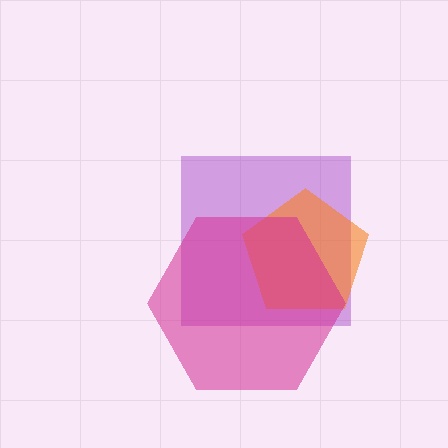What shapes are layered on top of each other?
The layered shapes are: a purple square, an orange pentagon, a magenta hexagon.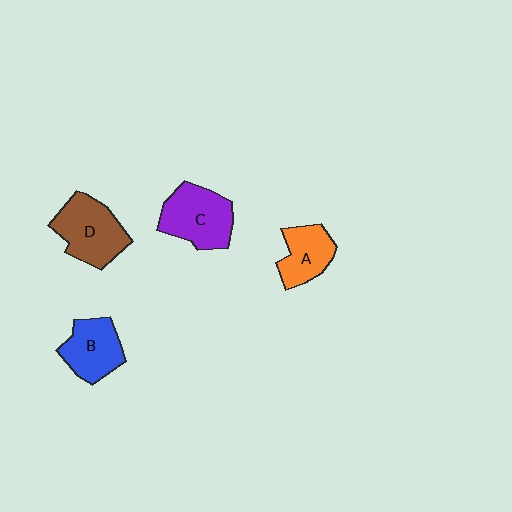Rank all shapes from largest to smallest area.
From largest to smallest: D (brown), C (purple), B (blue), A (orange).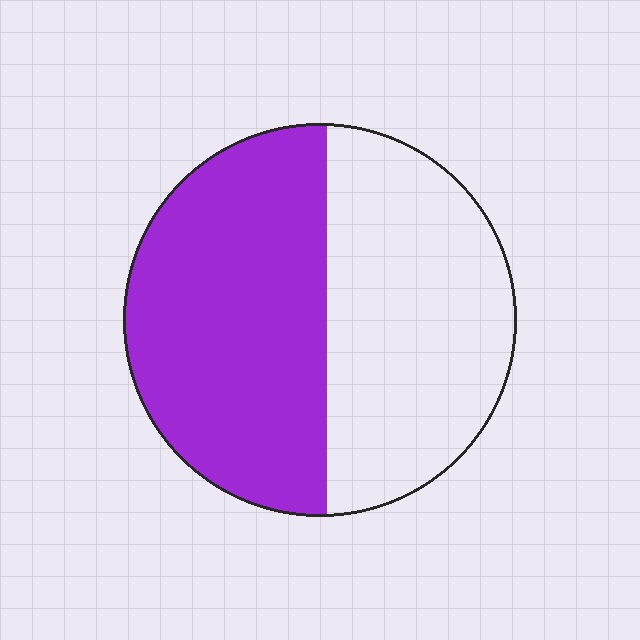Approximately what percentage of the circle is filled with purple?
Approximately 50%.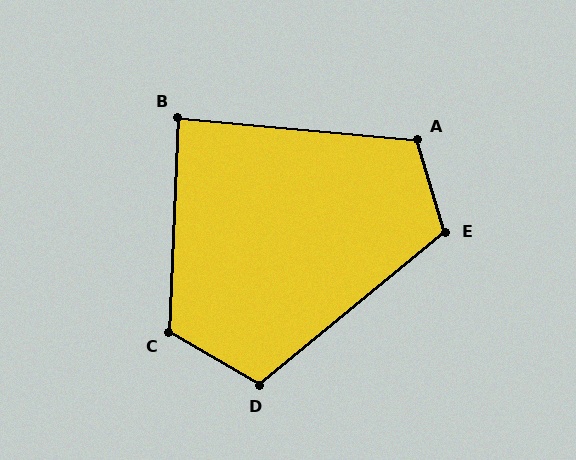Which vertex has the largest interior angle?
C, at approximately 118 degrees.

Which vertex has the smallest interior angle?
B, at approximately 87 degrees.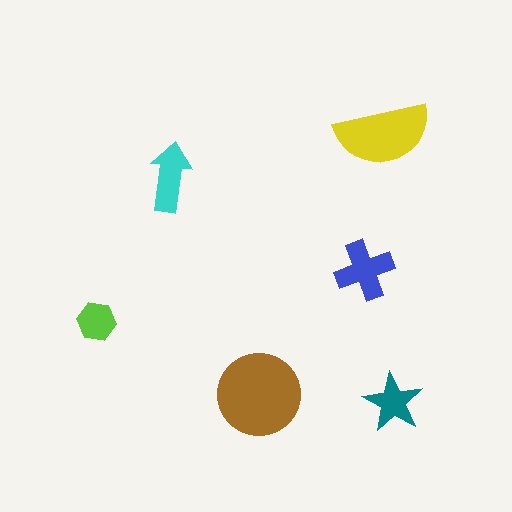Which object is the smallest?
The lime hexagon.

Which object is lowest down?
The teal star is bottommost.